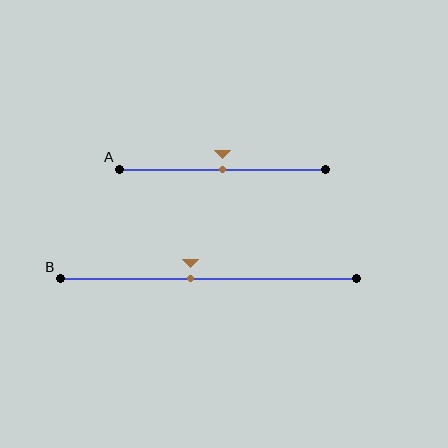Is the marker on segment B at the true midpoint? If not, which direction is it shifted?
No, the marker on segment B is shifted to the left by about 6% of the segment length.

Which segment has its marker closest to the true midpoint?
Segment A has its marker closest to the true midpoint.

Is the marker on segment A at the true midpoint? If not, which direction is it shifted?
Yes, the marker on segment A is at the true midpoint.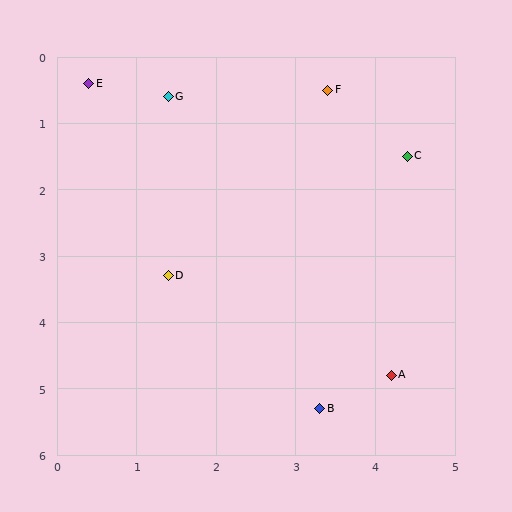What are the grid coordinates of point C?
Point C is at approximately (4.4, 1.5).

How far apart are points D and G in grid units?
Points D and G are about 2.7 grid units apart.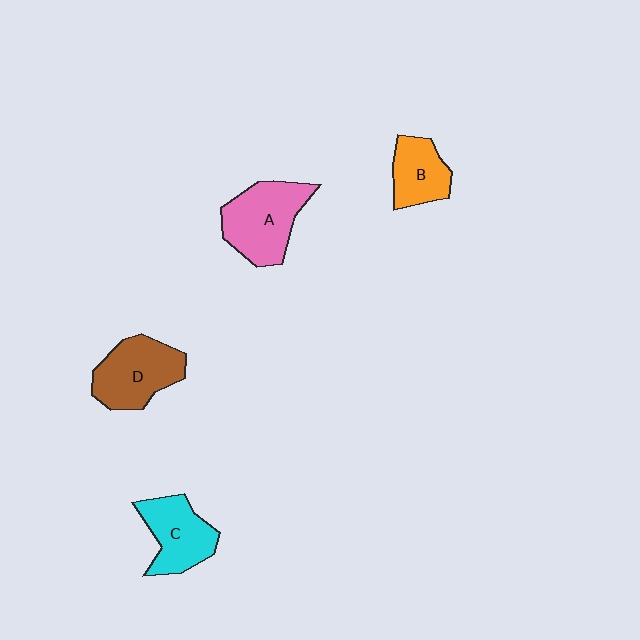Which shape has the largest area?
Shape A (pink).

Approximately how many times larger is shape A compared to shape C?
Approximately 1.2 times.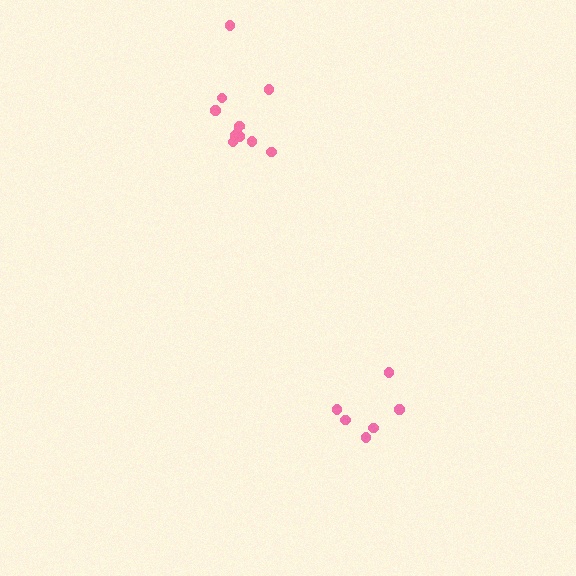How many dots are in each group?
Group 1: 6 dots, Group 2: 10 dots (16 total).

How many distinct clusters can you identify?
There are 2 distinct clusters.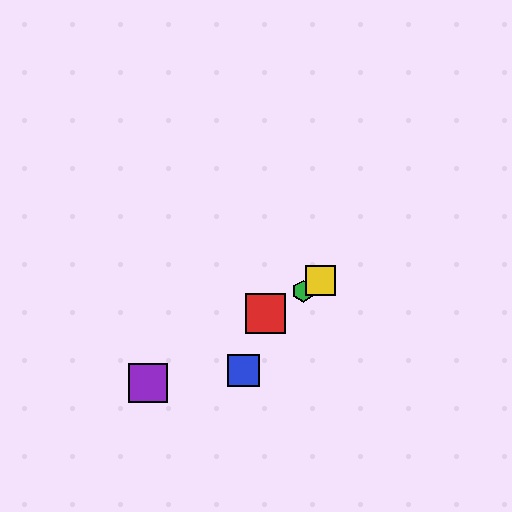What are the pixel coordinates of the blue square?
The blue square is at (243, 371).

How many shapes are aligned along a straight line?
4 shapes (the red square, the green hexagon, the yellow square, the purple square) are aligned along a straight line.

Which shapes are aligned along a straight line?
The red square, the green hexagon, the yellow square, the purple square are aligned along a straight line.